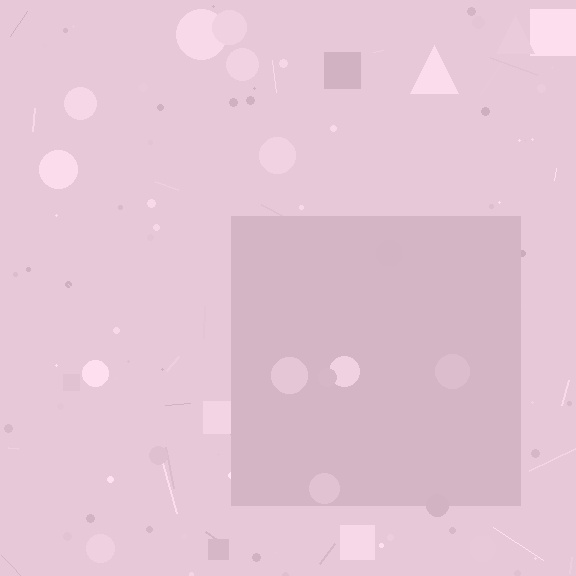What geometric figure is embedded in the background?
A square is embedded in the background.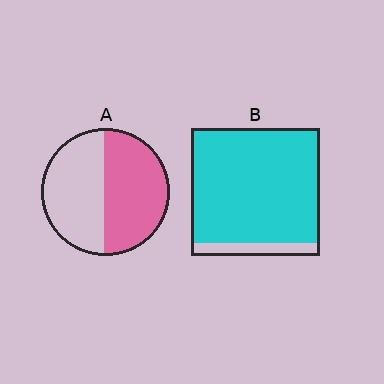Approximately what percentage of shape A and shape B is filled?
A is approximately 50% and B is approximately 90%.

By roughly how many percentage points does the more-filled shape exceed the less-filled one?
By roughly 40 percentage points (B over A).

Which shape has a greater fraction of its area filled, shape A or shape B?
Shape B.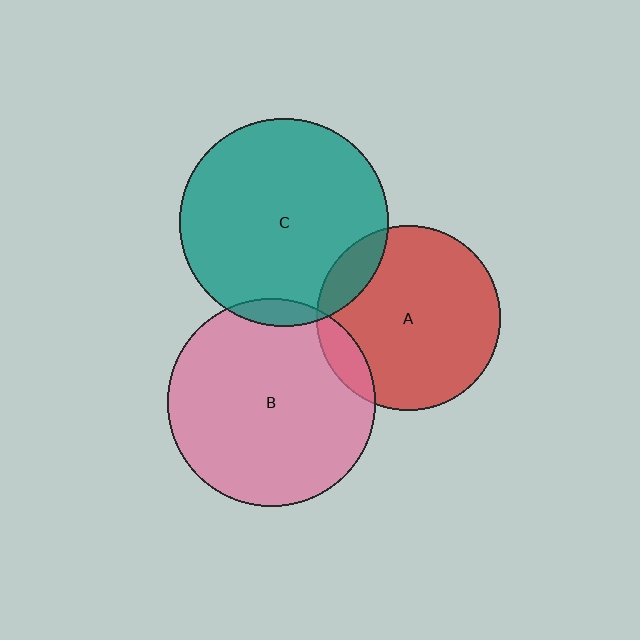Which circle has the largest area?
Circle B (pink).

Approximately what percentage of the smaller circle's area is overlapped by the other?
Approximately 10%.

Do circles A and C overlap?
Yes.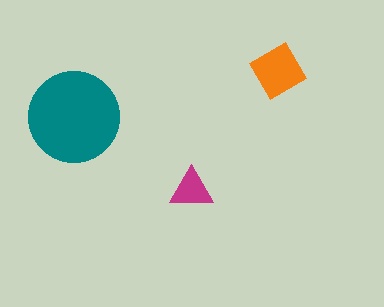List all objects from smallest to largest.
The magenta triangle, the orange diamond, the teal circle.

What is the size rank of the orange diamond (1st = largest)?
2nd.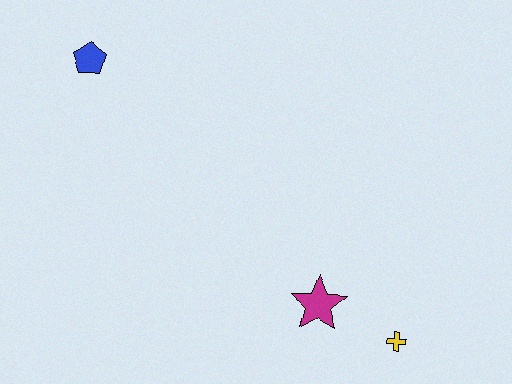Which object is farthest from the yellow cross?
The blue pentagon is farthest from the yellow cross.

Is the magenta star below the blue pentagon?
Yes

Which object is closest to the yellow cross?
The magenta star is closest to the yellow cross.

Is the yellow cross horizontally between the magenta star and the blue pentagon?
No